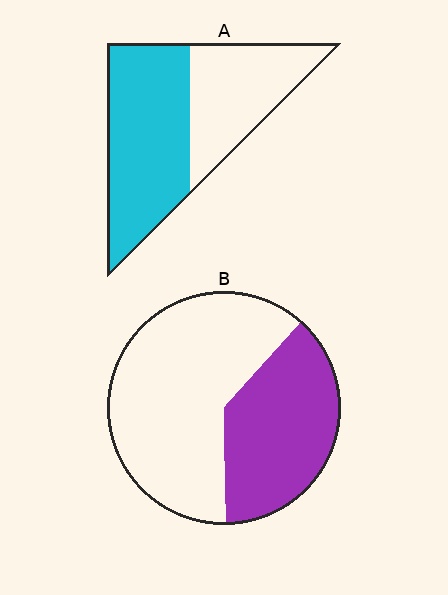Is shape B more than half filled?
No.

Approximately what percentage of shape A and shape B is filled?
A is approximately 60% and B is approximately 40%.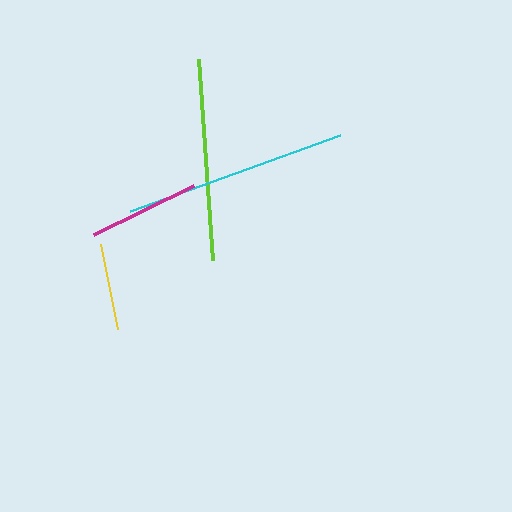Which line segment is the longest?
The cyan line is the longest at approximately 224 pixels.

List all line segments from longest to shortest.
From longest to shortest: cyan, lime, magenta, yellow.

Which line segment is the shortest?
The yellow line is the shortest at approximately 86 pixels.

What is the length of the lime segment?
The lime segment is approximately 202 pixels long.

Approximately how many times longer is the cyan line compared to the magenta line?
The cyan line is approximately 2.0 times the length of the magenta line.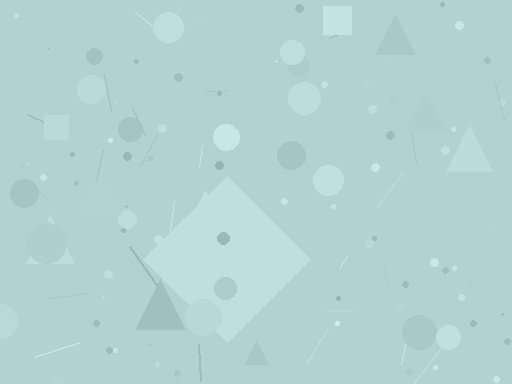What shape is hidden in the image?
A diamond is hidden in the image.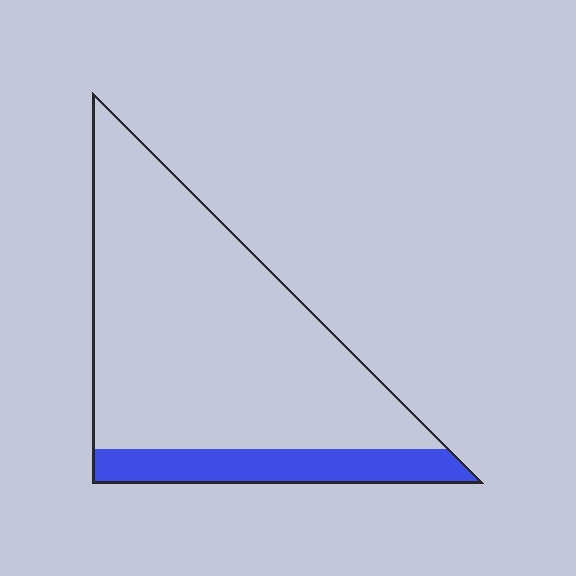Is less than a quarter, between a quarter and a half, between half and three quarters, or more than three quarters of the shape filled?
Less than a quarter.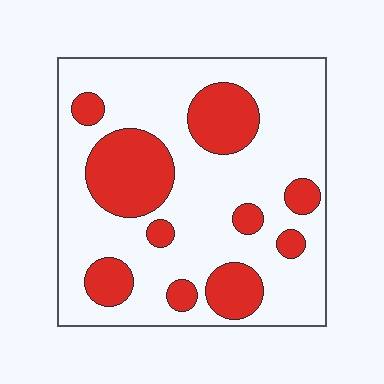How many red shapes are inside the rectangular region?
10.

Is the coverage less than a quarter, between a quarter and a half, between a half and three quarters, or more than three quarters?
Between a quarter and a half.